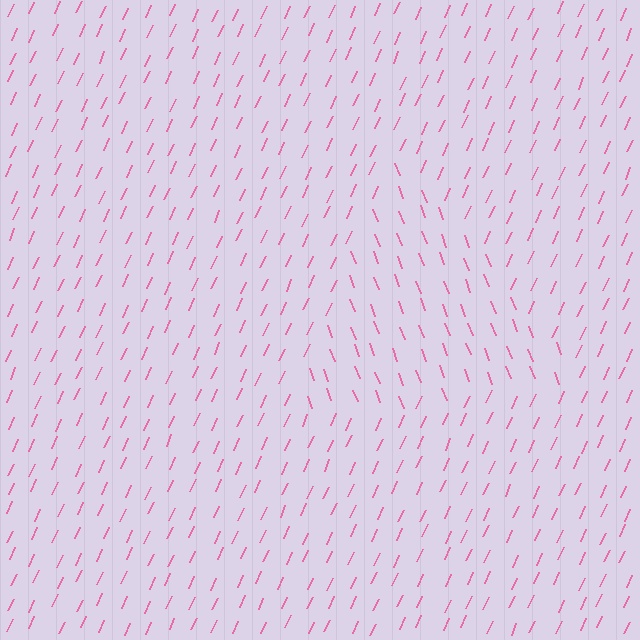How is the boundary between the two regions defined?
The boundary is defined purely by a change in line orientation (approximately 45 degrees difference). All lines are the same color and thickness.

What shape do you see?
I see a triangle.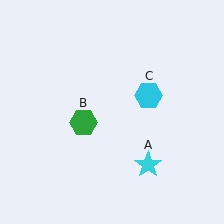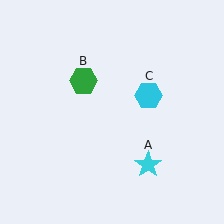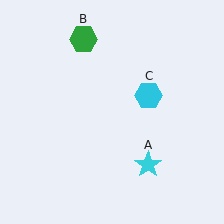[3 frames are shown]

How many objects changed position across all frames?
1 object changed position: green hexagon (object B).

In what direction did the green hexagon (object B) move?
The green hexagon (object B) moved up.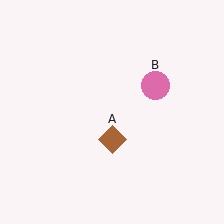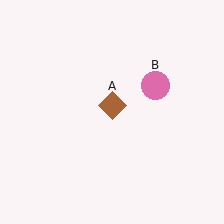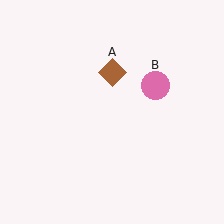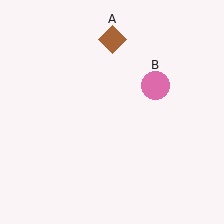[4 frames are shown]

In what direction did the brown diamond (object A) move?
The brown diamond (object A) moved up.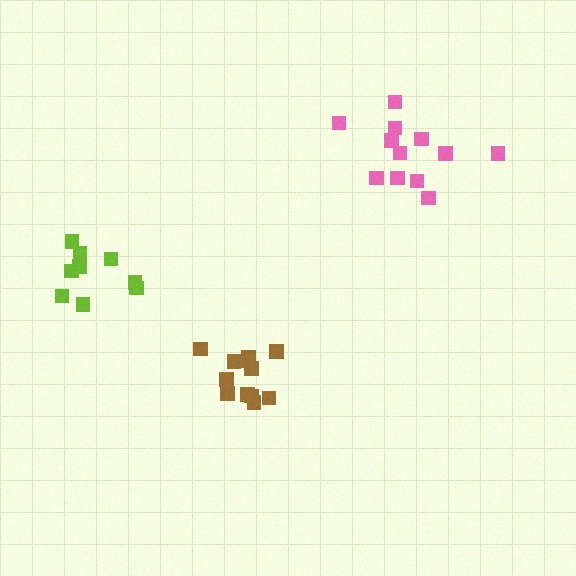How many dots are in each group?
Group 1: 12 dots, Group 2: 9 dots, Group 3: 12 dots (33 total).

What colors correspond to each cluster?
The clusters are colored: pink, lime, brown.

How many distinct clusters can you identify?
There are 3 distinct clusters.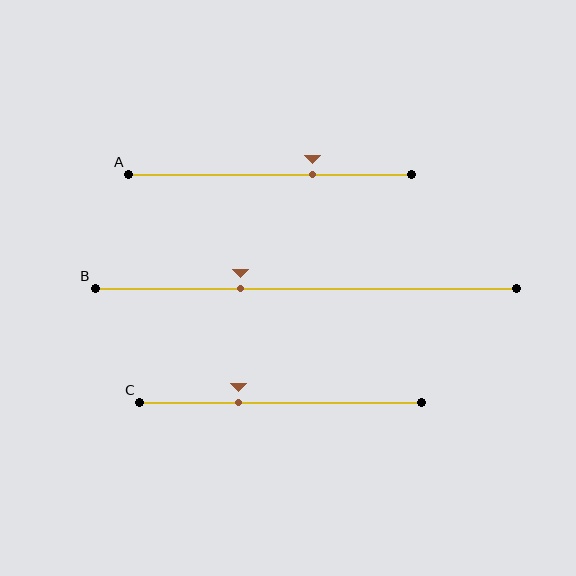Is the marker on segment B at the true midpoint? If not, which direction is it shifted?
No, the marker on segment B is shifted to the left by about 16% of the segment length.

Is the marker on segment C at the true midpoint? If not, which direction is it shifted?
No, the marker on segment C is shifted to the left by about 15% of the segment length.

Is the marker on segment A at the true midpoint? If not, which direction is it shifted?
No, the marker on segment A is shifted to the right by about 15% of the segment length.